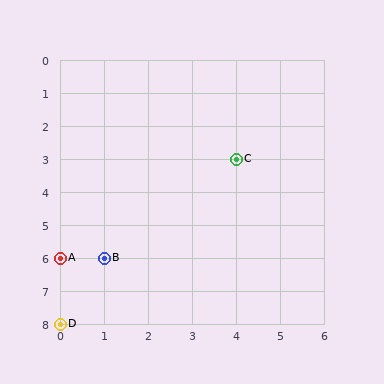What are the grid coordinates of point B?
Point B is at grid coordinates (1, 6).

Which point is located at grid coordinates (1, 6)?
Point B is at (1, 6).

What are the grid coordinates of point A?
Point A is at grid coordinates (0, 6).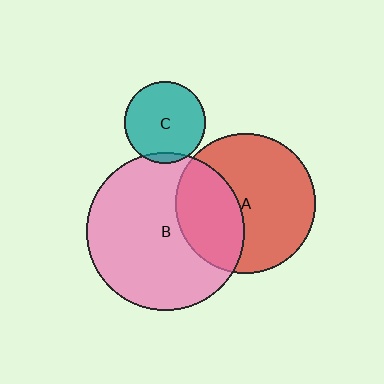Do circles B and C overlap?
Yes.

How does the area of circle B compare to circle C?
Approximately 3.7 times.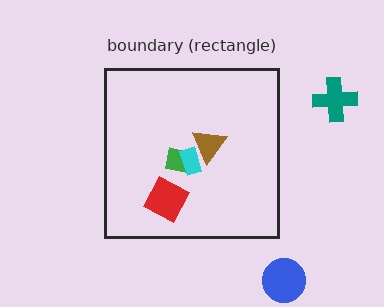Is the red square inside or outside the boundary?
Inside.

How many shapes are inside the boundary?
4 inside, 2 outside.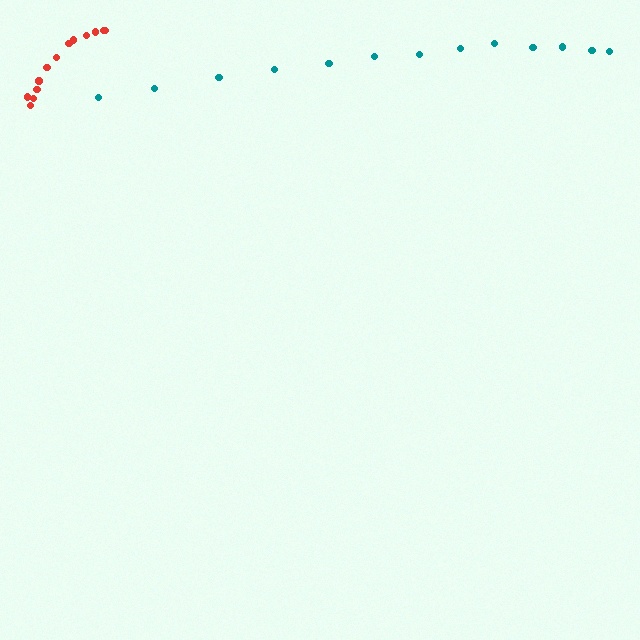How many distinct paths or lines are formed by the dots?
There are 2 distinct paths.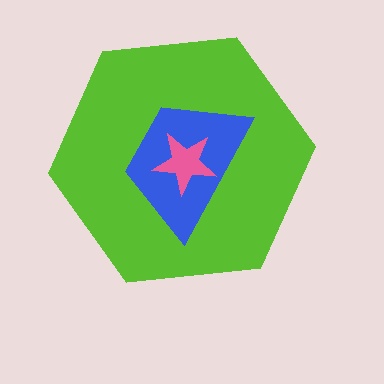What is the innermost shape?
The pink star.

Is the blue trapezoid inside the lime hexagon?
Yes.